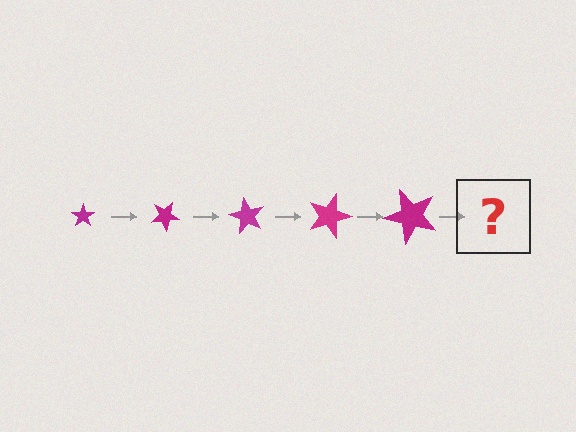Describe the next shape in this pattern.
It should be a star, larger than the previous one and rotated 150 degrees from the start.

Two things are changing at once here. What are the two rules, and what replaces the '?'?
The two rules are that the star grows larger each step and it rotates 30 degrees each step. The '?' should be a star, larger than the previous one and rotated 150 degrees from the start.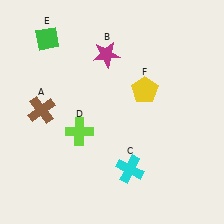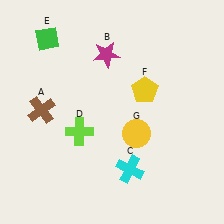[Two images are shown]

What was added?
A yellow circle (G) was added in Image 2.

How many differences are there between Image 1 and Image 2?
There is 1 difference between the two images.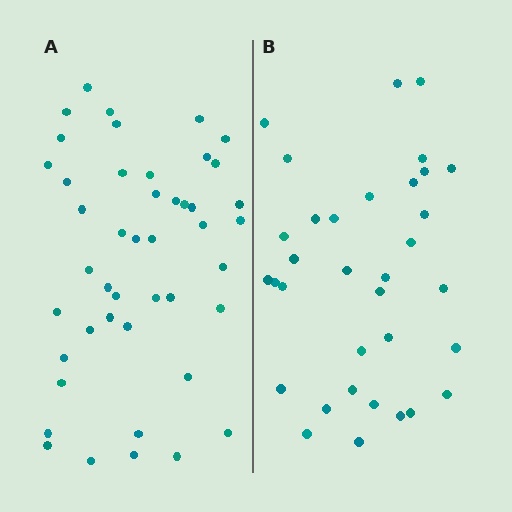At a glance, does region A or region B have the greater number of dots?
Region A (the left region) has more dots.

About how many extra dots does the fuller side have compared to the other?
Region A has roughly 12 or so more dots than region B.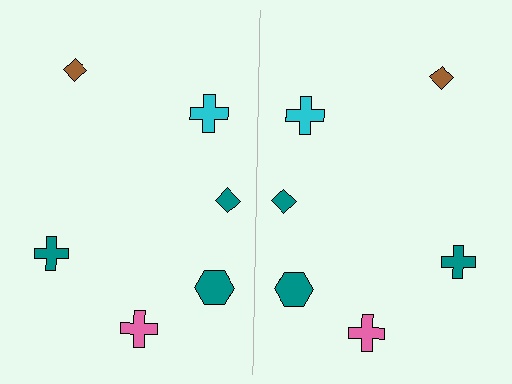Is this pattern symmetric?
Yes, this pattern has bilateral (reflection) symmetry.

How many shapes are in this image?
There are 12 shapes in this image.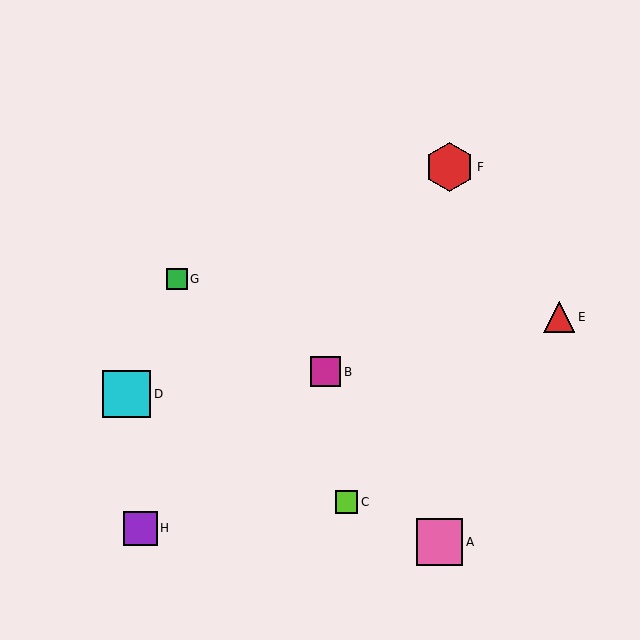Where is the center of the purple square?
The center of the purple square is at (141, 528).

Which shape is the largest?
The red hexagon (labeled F) is the largest.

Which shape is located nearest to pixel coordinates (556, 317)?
The red triangle (labeled E) at (559, 317) is nearest to that location.